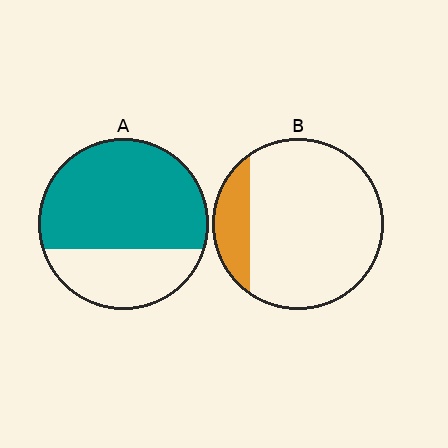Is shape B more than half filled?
No.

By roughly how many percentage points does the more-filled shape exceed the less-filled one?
By roughly 50 percentage points (A over B).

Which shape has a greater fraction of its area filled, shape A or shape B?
Shape A.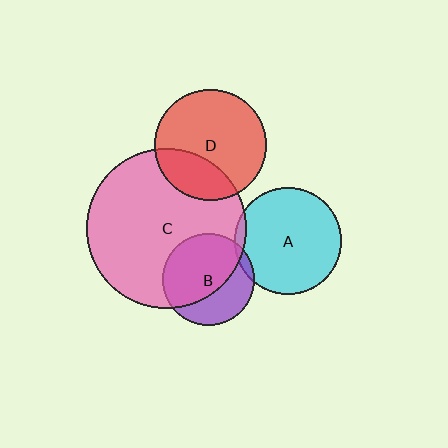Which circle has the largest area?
Circle C (pink).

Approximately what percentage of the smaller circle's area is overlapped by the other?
Approximately 65%.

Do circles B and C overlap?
Yes.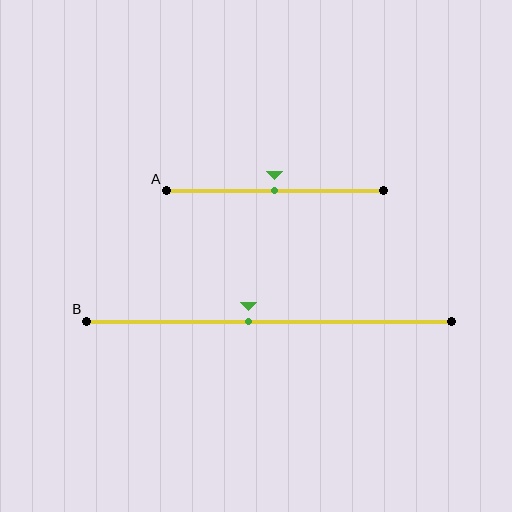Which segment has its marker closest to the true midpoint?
Segment A has its marker closest to the true midpoint.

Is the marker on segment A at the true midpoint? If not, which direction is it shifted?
Yes, the marker on segment A is at the true midpoint.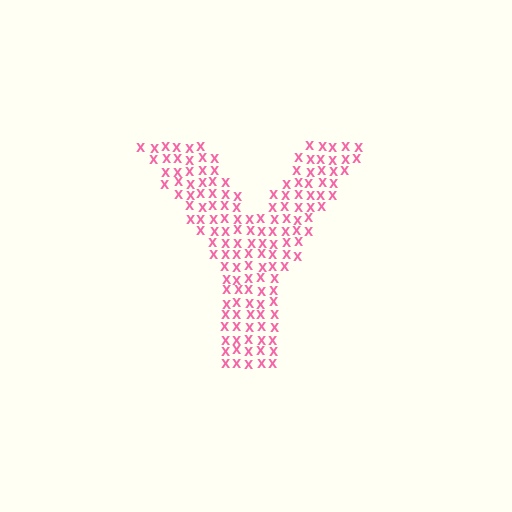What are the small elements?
The small elements are letter X's.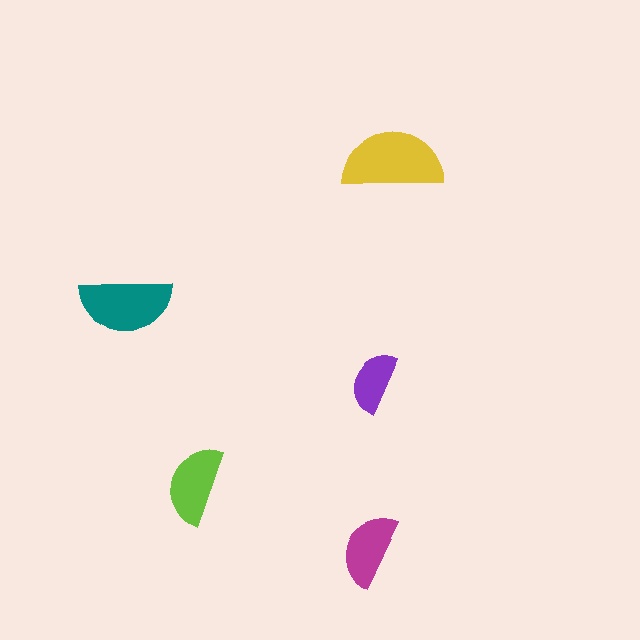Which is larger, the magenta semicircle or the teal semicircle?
The teal one.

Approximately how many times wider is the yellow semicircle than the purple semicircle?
About 1.5 times wider.